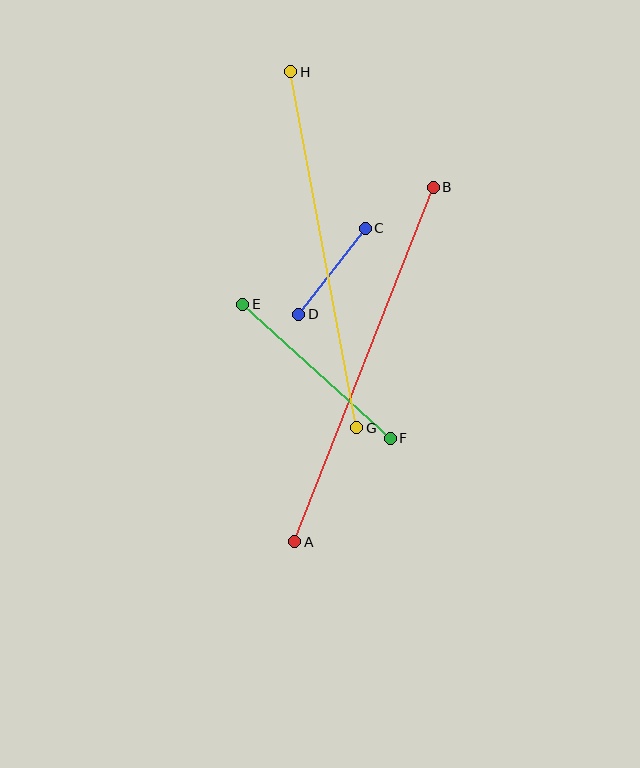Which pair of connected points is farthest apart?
Points A and B are farthest apart.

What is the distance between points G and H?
The distance is approximately 362 pixels.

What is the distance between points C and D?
The distance is approximately 109 pixels.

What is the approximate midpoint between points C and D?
The midpoint is at approximately (332, 271) pixels.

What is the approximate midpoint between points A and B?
The midpoint is at approximately (364, 364) pixels.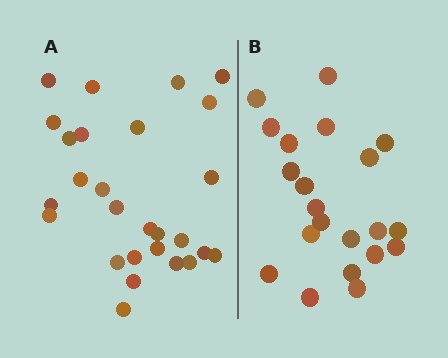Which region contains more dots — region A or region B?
Region A (the left region) has more dots.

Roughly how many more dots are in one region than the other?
Region A has about 6 more dots than region B.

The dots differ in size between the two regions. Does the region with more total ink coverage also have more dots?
No. Region B has more total ink coverage because its dots are larger, but region A actually contains more individual dots. Total area can be misleading — the number of items is what matters here.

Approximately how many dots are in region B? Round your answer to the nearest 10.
About 20 dots. (The exact count is 21, which rounds to 20.)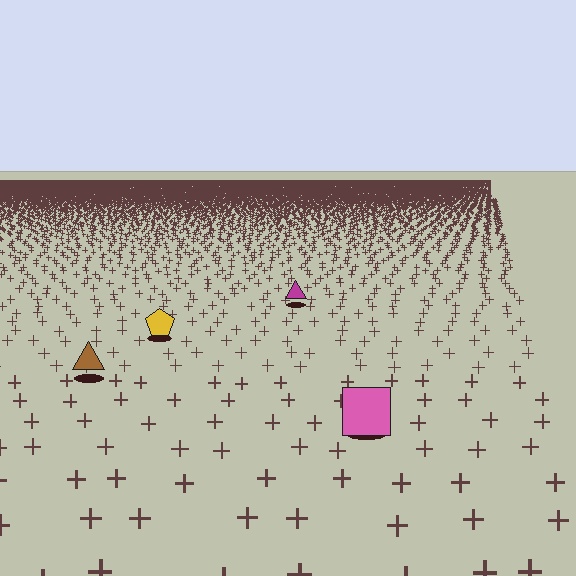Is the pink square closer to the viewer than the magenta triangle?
Yes. The pink square is closer — you can tell from the texture gradient: the ground texture is coarser near it.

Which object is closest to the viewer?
The pink square is closest. The texture marks near it are larger and more spread out.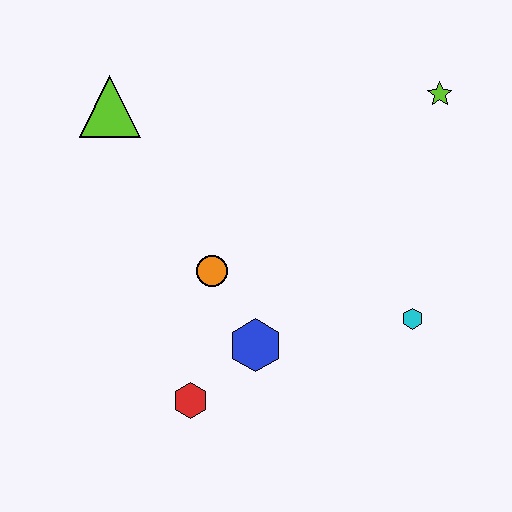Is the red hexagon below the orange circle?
Yes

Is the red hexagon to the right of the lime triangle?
Yes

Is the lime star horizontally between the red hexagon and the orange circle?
No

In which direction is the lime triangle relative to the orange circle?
The lime triangle is above the orange circle.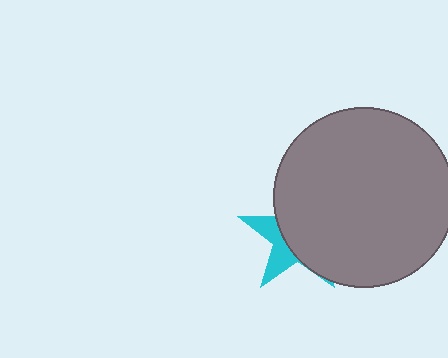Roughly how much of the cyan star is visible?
A small part of it is visible (roughly 32%).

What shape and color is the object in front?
The object in front is a gray circle.